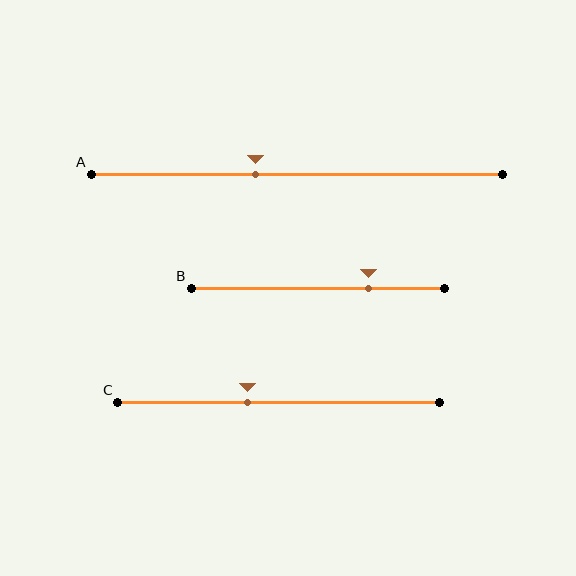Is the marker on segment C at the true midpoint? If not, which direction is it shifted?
No, the marker on segment C is shifted to the left by about 10% of the segment length.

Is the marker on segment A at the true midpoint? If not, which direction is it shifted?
No, the marker on segment A is shifted to the left by about 10% of the segment length.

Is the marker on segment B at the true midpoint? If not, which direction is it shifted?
No, the marker on segment B is shifted to the right by about 20% of the segment length.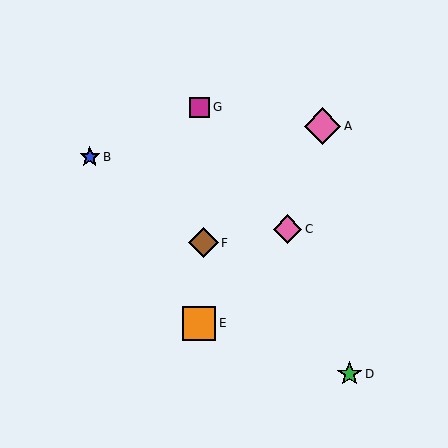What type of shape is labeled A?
Shape A is a pink diamond.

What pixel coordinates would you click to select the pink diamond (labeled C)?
Click at (287, 229) to select the pink diamond C.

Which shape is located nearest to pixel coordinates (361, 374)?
The green star (labeled D) at (350, 374) is nearest to that location.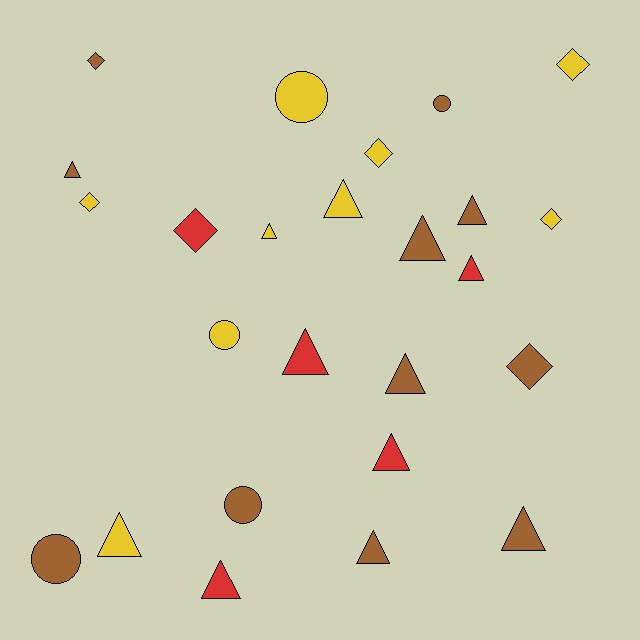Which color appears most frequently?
Brown, with 11 objects.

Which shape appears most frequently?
Triangle, with 13 objects.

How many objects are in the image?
There are 25 objects.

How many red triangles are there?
There are 4 red triangles.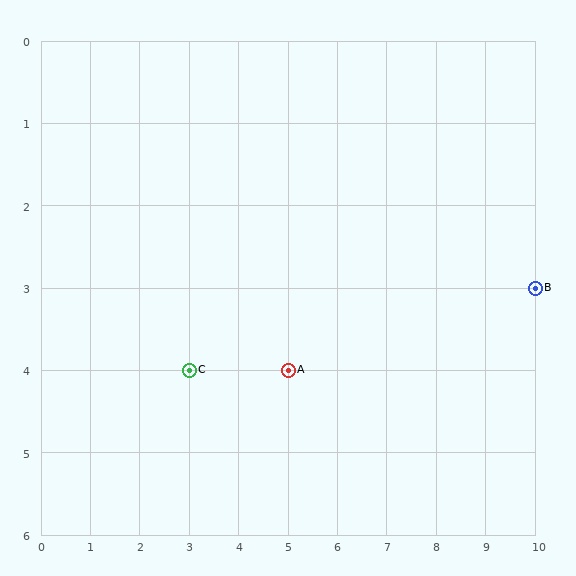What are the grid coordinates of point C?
Point C is at grid coordinates (3, 4).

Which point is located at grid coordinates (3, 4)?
Point C is at (3, 4).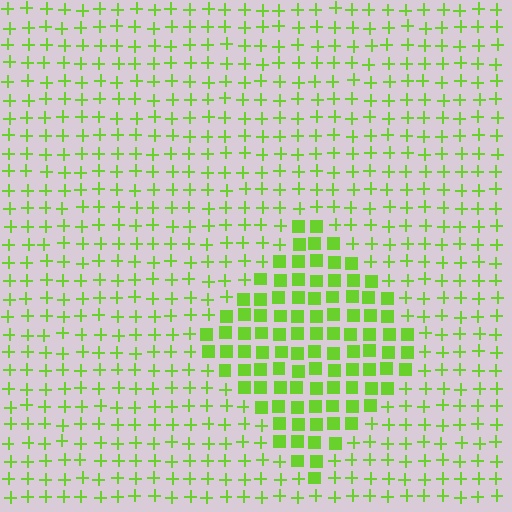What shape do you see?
I see a diamond.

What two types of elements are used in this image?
The image uses squares inside the diamond region and plus signs outside it.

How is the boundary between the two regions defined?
The boundary is defined by a change in element shape: squares inside vs. plus signs outside. All elements share the same color and spacing.